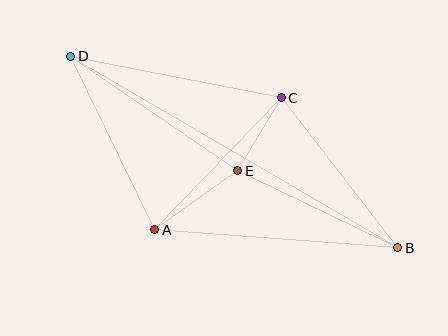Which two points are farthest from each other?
Points B and D are farthest from each other.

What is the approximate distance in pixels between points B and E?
The distance between B and E is approximately 178 pixels.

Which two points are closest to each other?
Points C and E are closest to each other.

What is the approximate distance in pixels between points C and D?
The distance between C and D is approximately 215 pixels.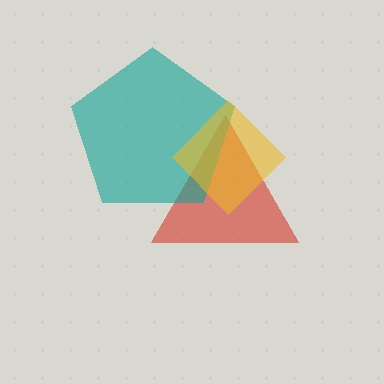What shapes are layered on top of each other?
The layered shapes are: a red triangle, a teal pentagon, a yellow diamond.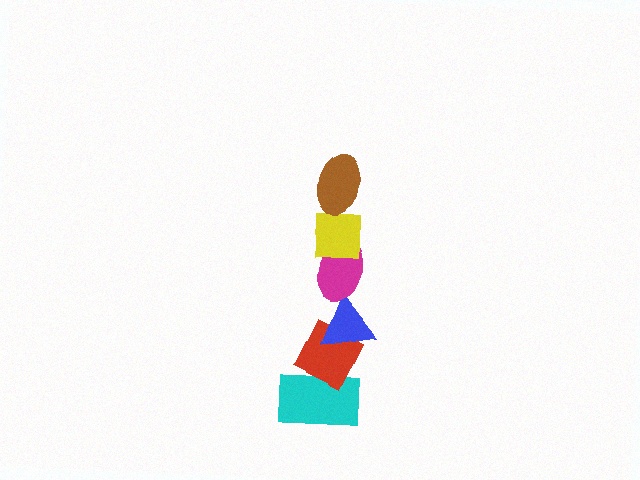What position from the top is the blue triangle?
The blue triangle is 4th from the top.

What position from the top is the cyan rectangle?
The cyan rectangle is 6th from the top.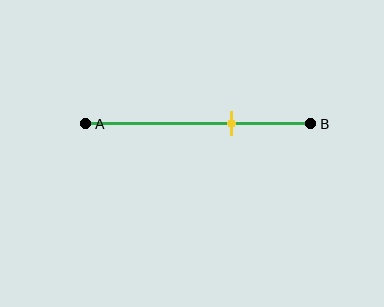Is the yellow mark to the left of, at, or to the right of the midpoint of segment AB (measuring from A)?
The yellow mark is to the right of the midpoint of segment AB.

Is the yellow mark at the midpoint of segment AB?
No, the mark is at about 65% from A, not at the 50% midpoint.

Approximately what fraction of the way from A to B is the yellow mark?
The yellow mark is approximately 65% of the way from A to B.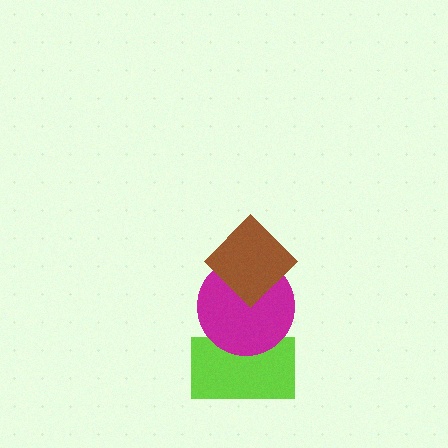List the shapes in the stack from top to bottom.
From top to bottom: the brown diamond, the magenta circle, the lime rectangle.